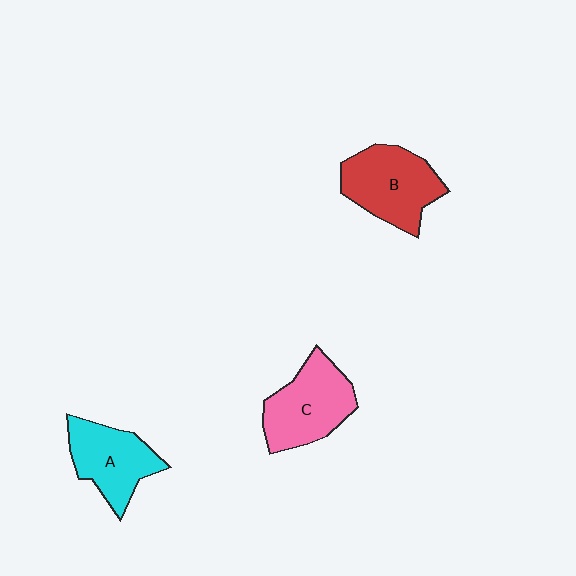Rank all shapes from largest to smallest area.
From largest to smallest: B (red), C (pink), A (cyan).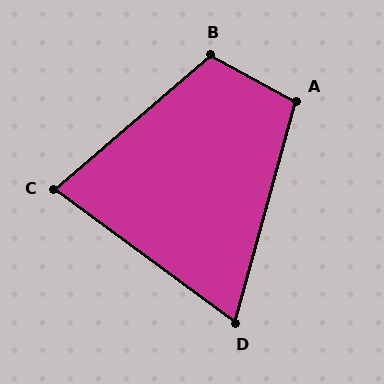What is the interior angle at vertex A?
Approximately 103 degrees (obtuse).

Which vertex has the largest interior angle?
B, at approximately 111 degrees.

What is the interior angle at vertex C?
Approximately 77 degrees (acute).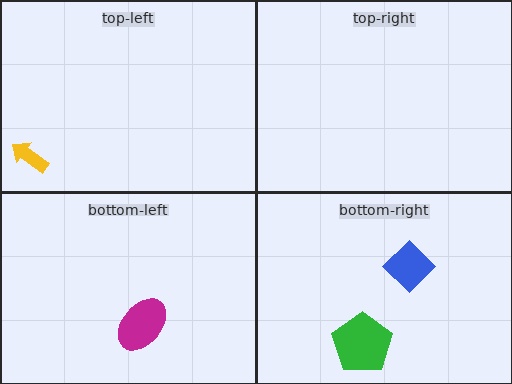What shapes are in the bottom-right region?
The blue diamond, the green pentagon.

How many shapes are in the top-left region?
1.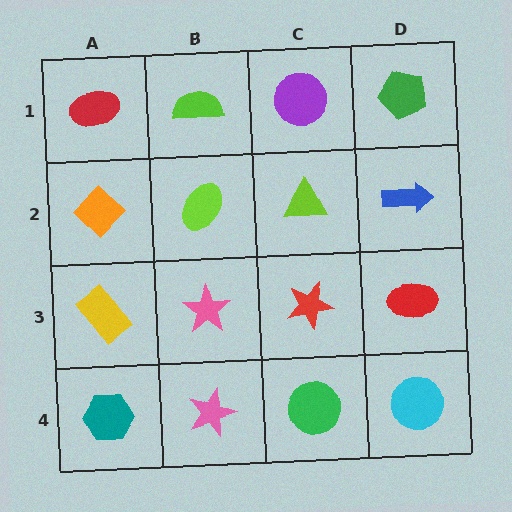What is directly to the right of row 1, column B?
A purple circle.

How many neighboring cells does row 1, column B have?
3.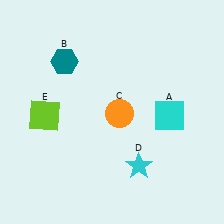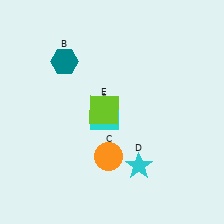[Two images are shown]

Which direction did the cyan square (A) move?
The cyan square (A) moved left.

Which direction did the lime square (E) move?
The lime square (E) moved right.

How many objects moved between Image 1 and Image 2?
3 objects moved between the two images.